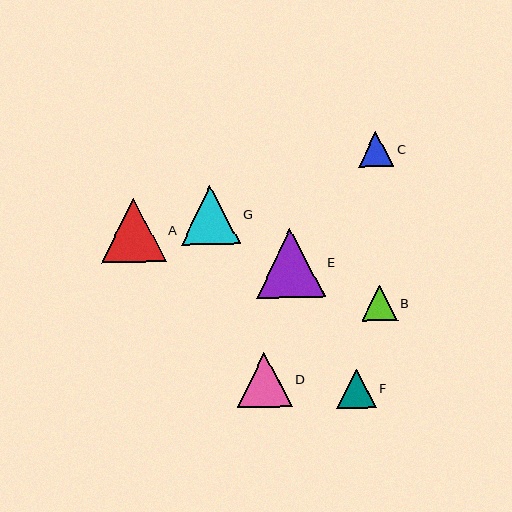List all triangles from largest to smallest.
From largest to smallest: E, A, G, D, F, B, C.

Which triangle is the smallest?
Triangle C is the smallest with a size of approximately 35 pixels.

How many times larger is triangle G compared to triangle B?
Triangle G is approximately 1.7 times the size of triangle B.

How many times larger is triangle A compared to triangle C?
Triangle A is approximately 1.9 times the size of triangle C.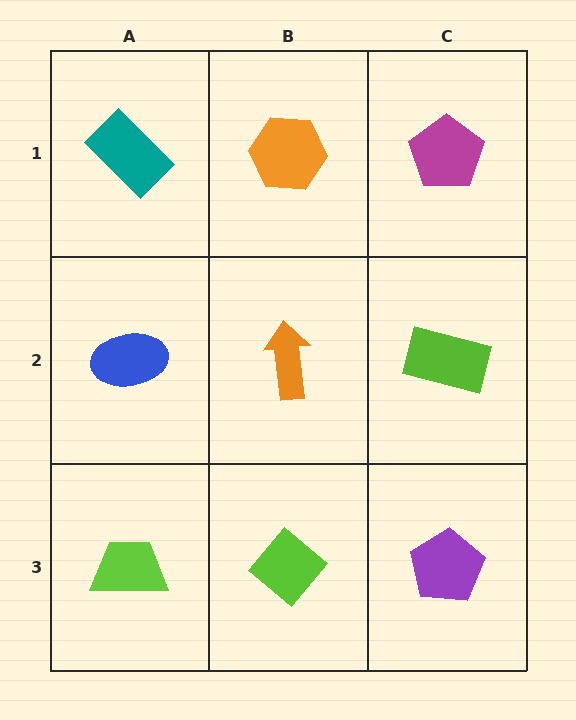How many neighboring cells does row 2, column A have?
3.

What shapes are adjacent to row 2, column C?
A magenta pentagon (row 1, column C), a purple pentagon (row 3, column C), an orange arrow (row 2, column B).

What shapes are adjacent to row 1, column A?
A blue ellipse (row 2, column A), an orange hexagon (row 1, column B).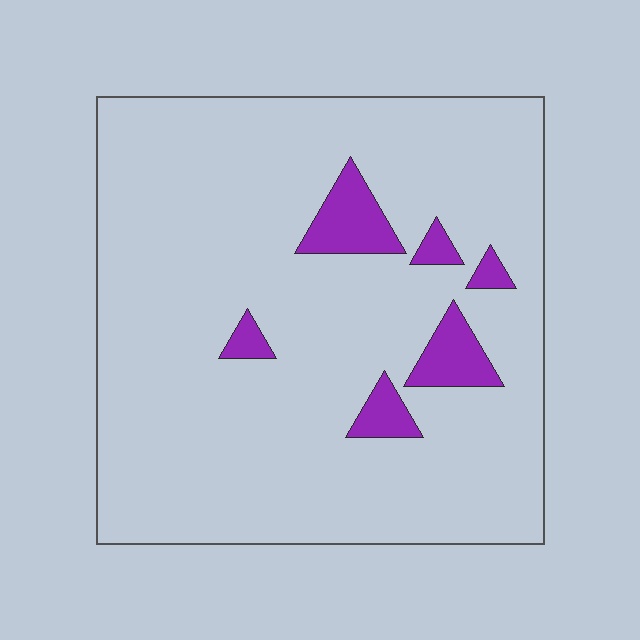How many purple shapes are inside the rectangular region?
6.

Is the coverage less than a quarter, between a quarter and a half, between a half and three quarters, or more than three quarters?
Less than a quarter.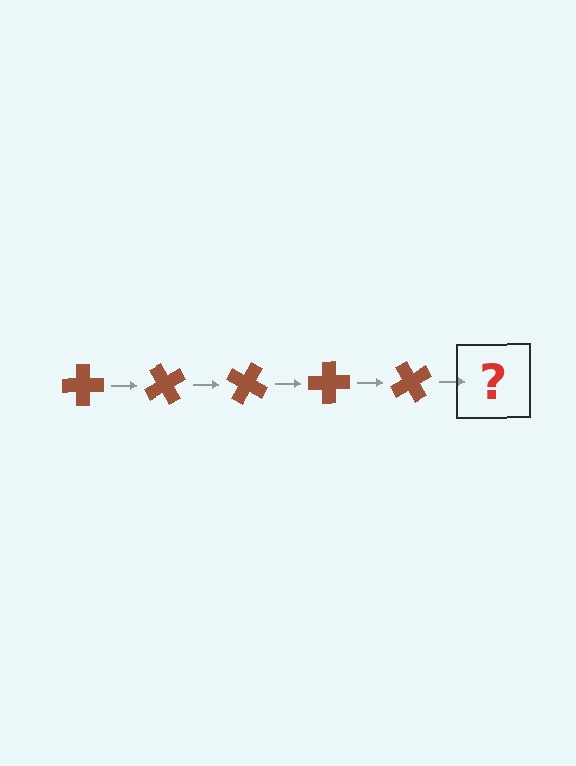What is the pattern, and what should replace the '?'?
The pattern is that the cross rotates 60 degrees each step. The '?' should be a brown cross rotated 300 degrees.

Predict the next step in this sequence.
The next step is a brown cross rotated 300 degrees.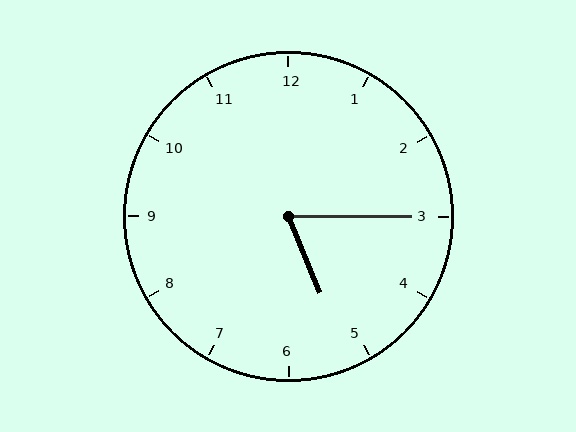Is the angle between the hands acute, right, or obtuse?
It is acute.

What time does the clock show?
5:15.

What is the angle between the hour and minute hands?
Approximately 68 degrees.